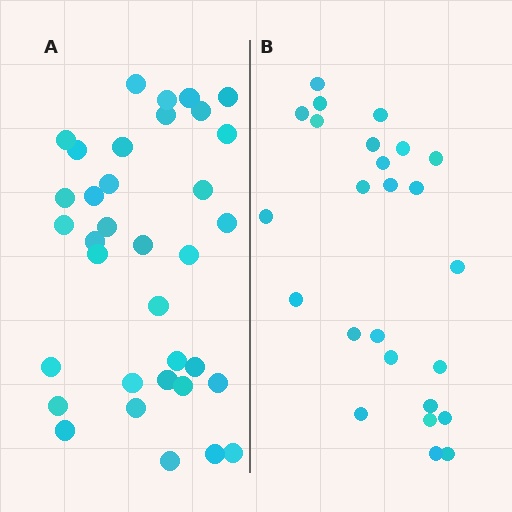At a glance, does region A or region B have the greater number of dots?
Region A (the left region) has more dots.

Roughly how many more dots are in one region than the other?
Region A has roughly 10 or so more dots than region B.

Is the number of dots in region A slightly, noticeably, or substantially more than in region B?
Region A has noticeably more, but not dramatically so. The ratio is roughly 1.4 to 1.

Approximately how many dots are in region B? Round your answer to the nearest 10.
About 20 dots. (The exact count is 25, which rounds to 20.)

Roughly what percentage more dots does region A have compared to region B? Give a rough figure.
About 40% more.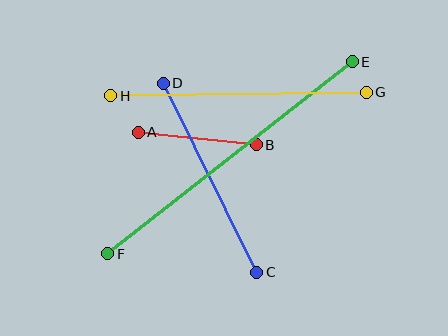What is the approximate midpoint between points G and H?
The midpoint is at approximately (239, 94) pixels.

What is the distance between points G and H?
The distance is approximately 256 pixels.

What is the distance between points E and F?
The distance is approximately 311 pixels.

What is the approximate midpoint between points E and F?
The midpoint is at approximately (230, 158) pixels.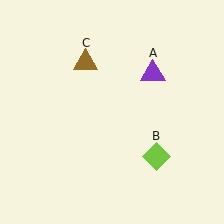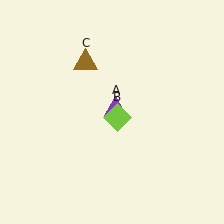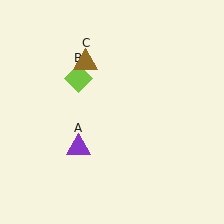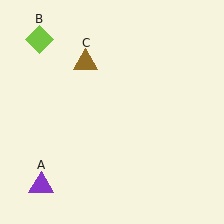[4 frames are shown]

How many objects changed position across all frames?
2 objects changed position: purple triangle (object A), lime diamond (object B).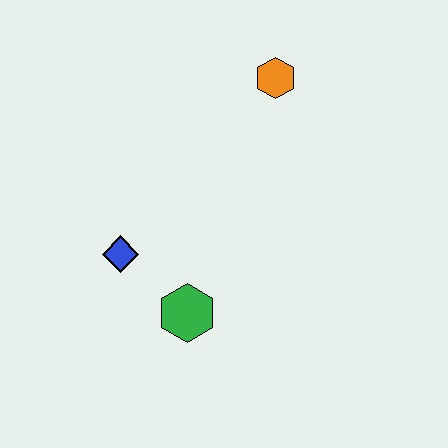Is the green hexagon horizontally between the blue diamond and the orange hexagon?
Yes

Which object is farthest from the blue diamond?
The orange hexagon is farthest from the blue diamond.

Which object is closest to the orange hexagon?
The blue diamond is closest to the orange hexagon.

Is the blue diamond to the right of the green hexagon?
No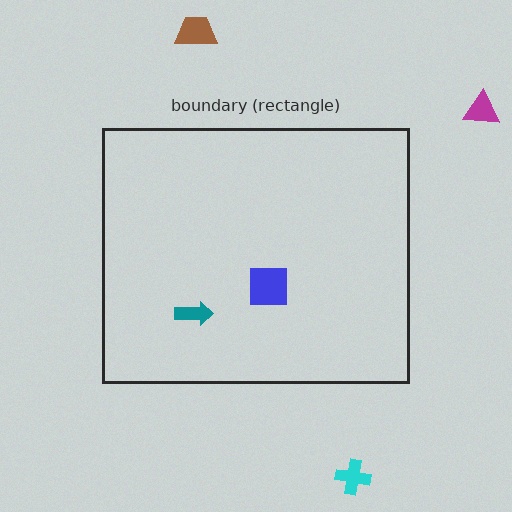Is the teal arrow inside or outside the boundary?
Inside.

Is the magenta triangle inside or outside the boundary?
Outside.